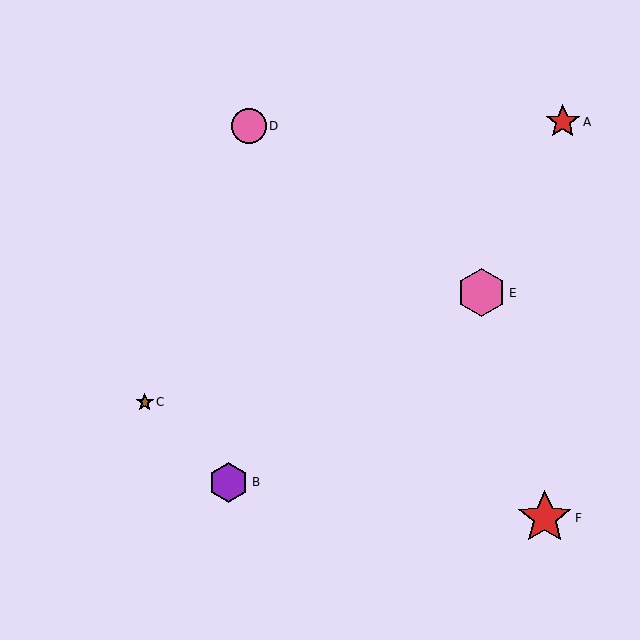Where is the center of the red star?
The center of the red star is at (545, 518).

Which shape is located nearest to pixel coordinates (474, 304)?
The pink hexagon (labeled E) at (482, 293) is nearest to that location.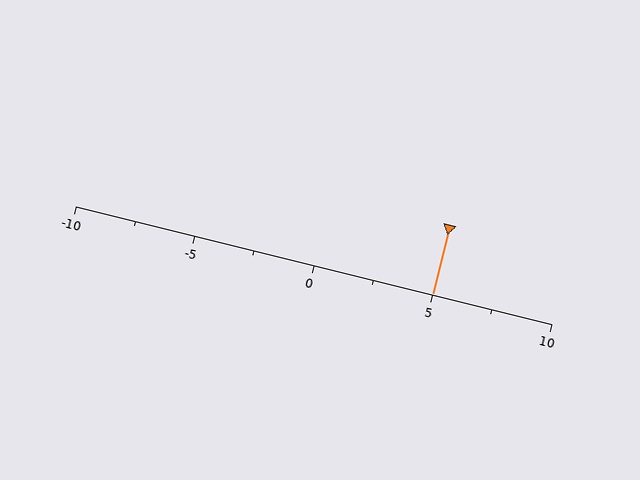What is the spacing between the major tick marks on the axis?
The major ticks are spaced 5 apart.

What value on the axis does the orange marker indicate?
The marker indicates approximately 5.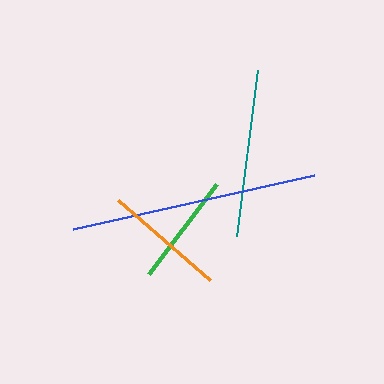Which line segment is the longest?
The blue line is the longest at approximately 247 pixels.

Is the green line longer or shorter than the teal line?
The teal line is longer than the green line.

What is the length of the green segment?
The green segment is approximately 113 pixels long.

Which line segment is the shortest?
The green line is the shortest at approximately 113 pixels.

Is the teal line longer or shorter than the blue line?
The blue line is longer than the teal line.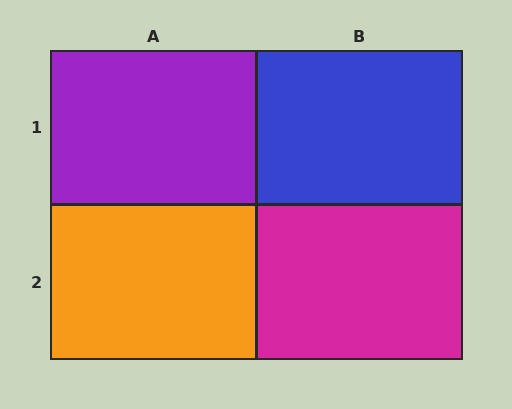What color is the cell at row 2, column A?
Orange.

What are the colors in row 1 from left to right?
Purple, blue.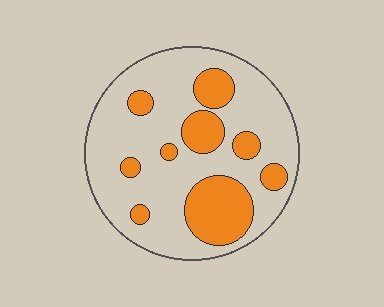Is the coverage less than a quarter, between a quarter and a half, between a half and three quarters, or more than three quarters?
Between a quarter and a half.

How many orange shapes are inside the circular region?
9.